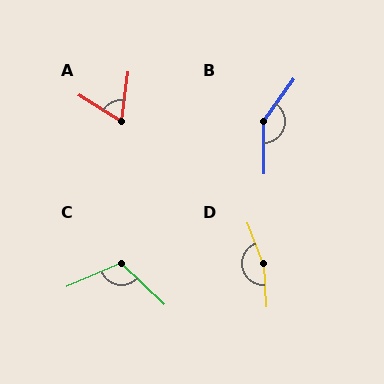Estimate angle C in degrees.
Approximately 113 degrees.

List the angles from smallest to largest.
A (66°), C (113°), B (144°), D (162°).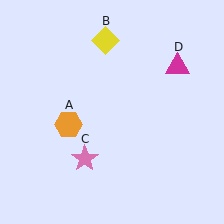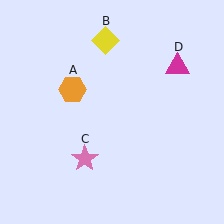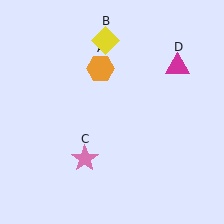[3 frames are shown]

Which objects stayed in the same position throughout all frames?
Yellow diamond (object B) and pink star (object C) and magenta triangle (object D) remained stationary.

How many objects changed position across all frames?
1 object changed position: orange hexagon (object A).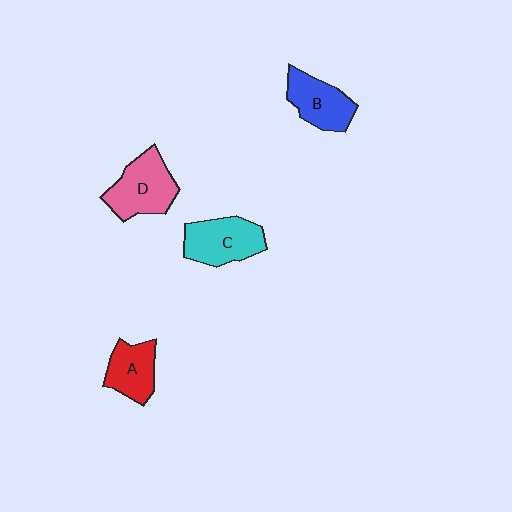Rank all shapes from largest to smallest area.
From largest to smallest: D (pink), C (cyan), B (blue), A (red).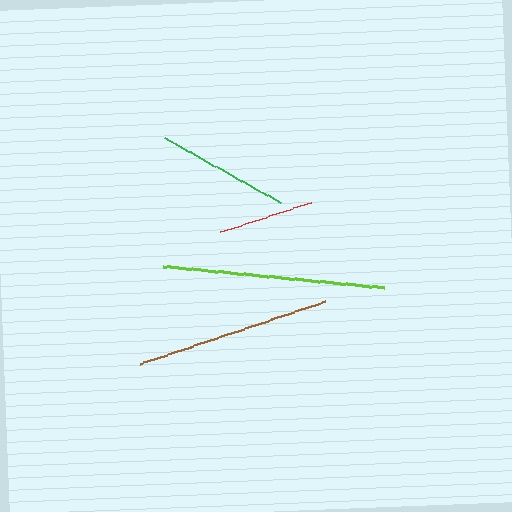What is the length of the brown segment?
The brown segment is approximately 195 pixels long.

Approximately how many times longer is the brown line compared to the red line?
The brown line is approximately 2.0 times the length of the red line.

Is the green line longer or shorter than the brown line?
The brown line is longer than the green line.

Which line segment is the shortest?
The red line is the shortest at approximately 95 pixels.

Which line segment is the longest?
The lime line is the longest at approximately 222 pixels.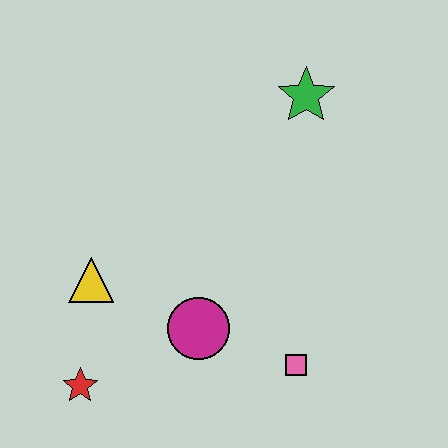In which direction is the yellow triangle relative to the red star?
The yellow triangle is above the red star.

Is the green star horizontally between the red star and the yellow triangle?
No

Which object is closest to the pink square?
The magenta circle is closest to the pink square.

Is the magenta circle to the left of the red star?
No